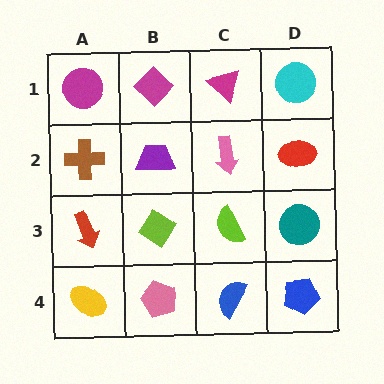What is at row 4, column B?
A pink pentagon.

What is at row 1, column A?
A magenta circle.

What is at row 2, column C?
A pink arrow.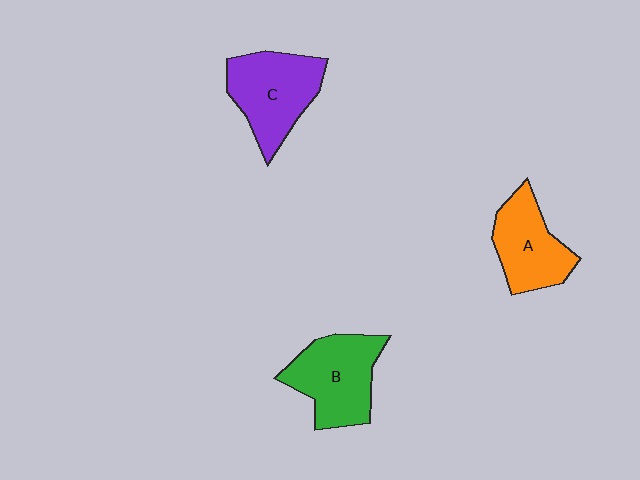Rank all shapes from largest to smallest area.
From largest to smallest: B (green), C (purple), A (orange).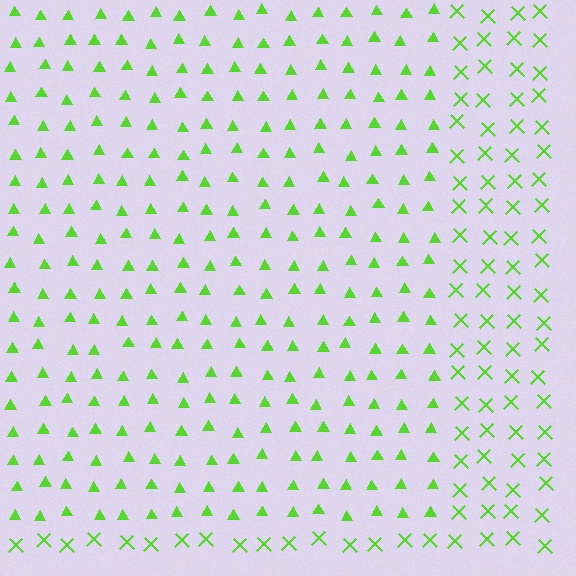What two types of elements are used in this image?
The image uses triangles inside the rectangle region and X marks outside it.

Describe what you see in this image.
The image is filled with small lime elements arranged in a uniform grid. A rectangle-shaped region contains triangles, while the surrounding area contains X marks. The boundary is defined purely by the change in element shape.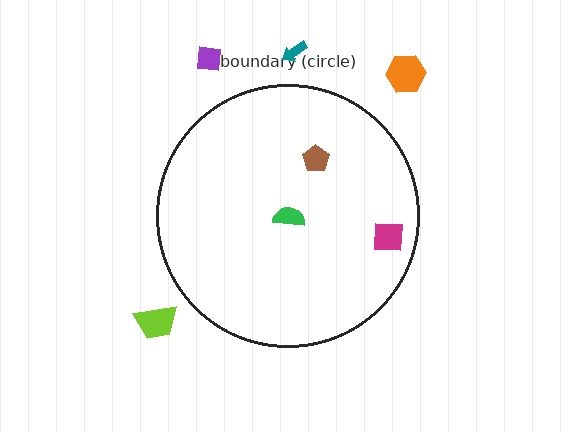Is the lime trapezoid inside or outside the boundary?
Outside.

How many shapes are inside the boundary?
3 inside, 4 outside.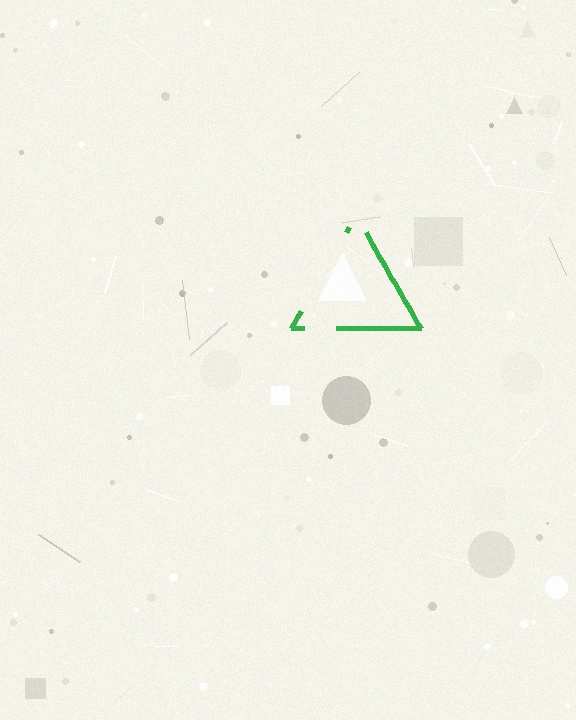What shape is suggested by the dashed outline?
The dashed outline suggests a triangle.